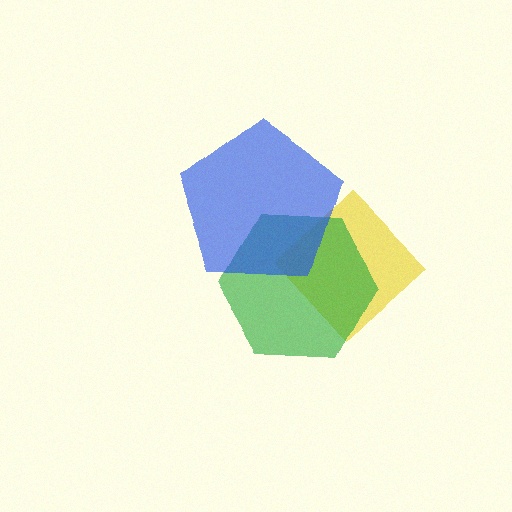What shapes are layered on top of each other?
The layered shapes are: a yellow diamond, a green hexagon, a blue pentagon.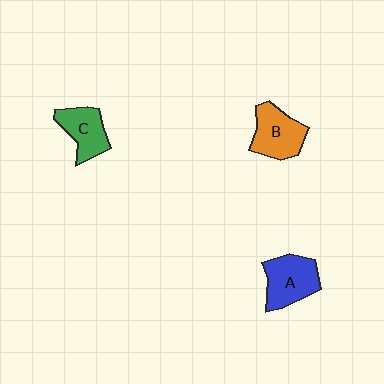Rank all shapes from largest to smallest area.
From largest to smallest: A (blue), B (orange), C (green).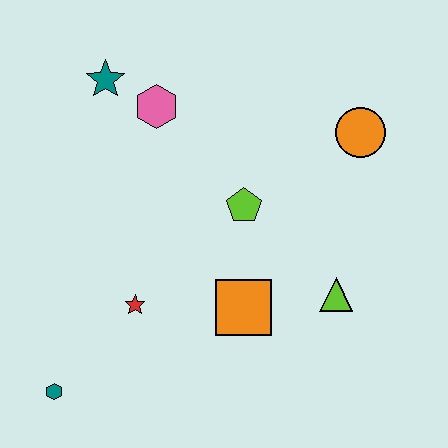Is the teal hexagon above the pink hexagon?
No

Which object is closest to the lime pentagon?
The orange square is closest to the lime pentagon.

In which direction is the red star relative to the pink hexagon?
The red star is below the pink hexagon.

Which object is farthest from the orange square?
The teal star is farthest from the orange square.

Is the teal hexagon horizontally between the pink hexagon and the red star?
No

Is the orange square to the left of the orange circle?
Yes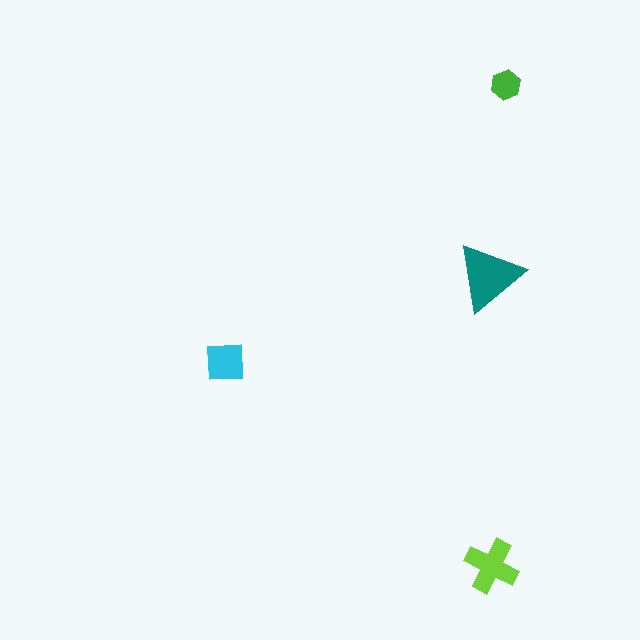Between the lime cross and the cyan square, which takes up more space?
The lime cross.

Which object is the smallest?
The green hexagon.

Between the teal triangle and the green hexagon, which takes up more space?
The teal triangle.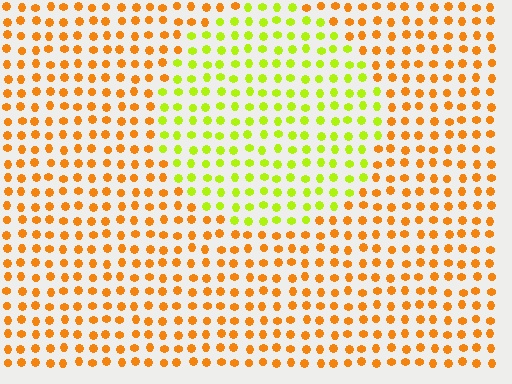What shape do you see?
I see a circle.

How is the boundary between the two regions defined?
The boundary is defined purely by a slight shift in hue (about 48 degrees). Spacing, size, and orientation are identical on both sides.